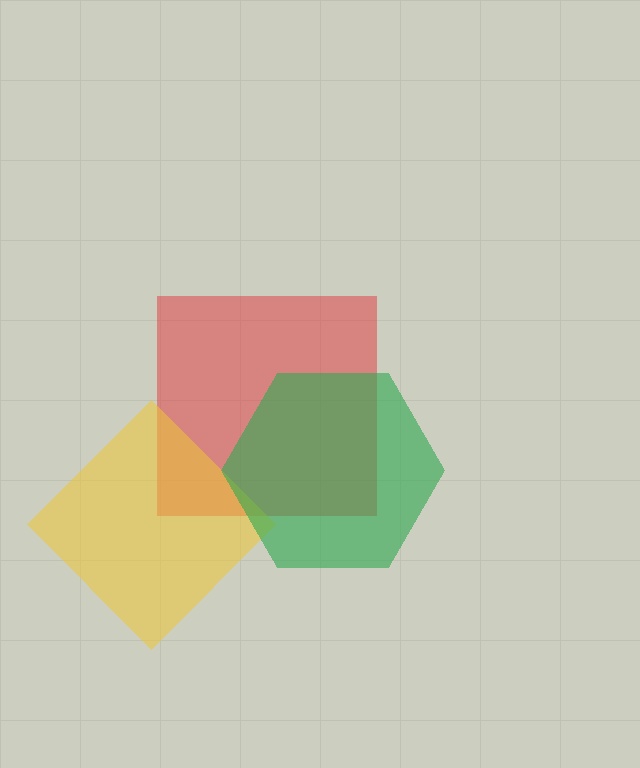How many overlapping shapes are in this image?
There are 3 overlapping shapes in the image.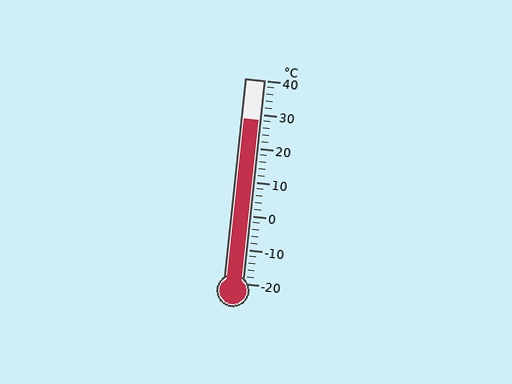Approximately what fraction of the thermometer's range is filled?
The thermometer is filled to approximately 80% of its range.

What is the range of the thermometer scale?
The thermometer scale ranges from -20°C to 40°C.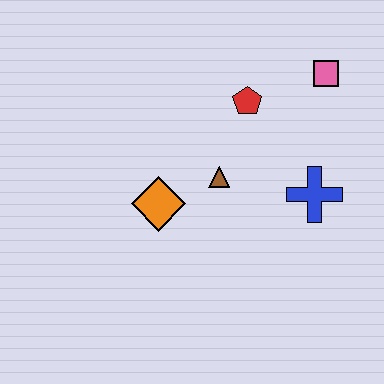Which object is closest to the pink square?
The red pentagon is closest to the pink square.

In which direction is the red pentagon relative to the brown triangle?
The red pentagon is above the brown triangle.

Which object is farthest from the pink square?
The orange diamond is farthest from the pink square.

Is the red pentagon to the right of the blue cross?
No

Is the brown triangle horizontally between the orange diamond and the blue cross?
Yes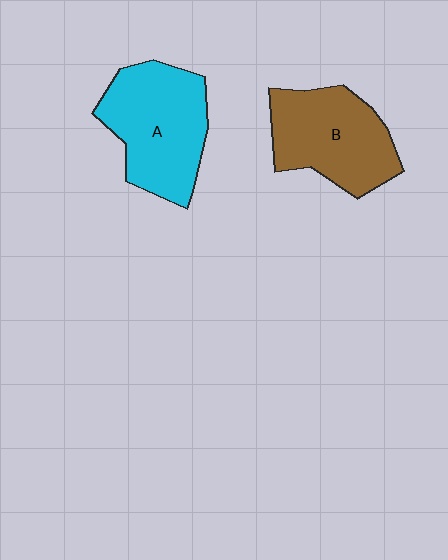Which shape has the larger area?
Shape A (cyan).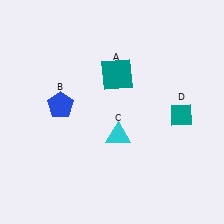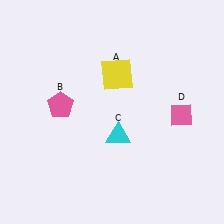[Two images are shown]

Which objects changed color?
A changed from teal to yellow. B changed from blue to pink. D changed from teal to pink.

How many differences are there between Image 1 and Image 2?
There are 3 differences between the two images.